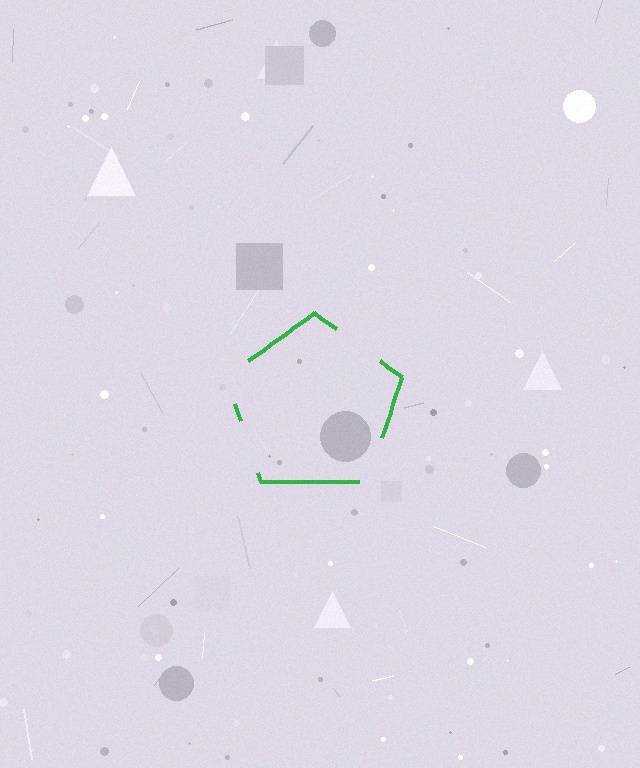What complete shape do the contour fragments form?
The contour fragments form a pentagon.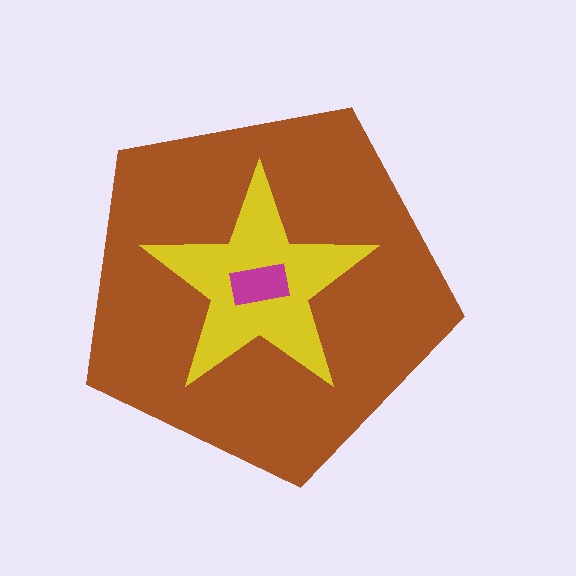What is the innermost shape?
The magenta rectangle.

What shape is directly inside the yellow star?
The magenta rectangle.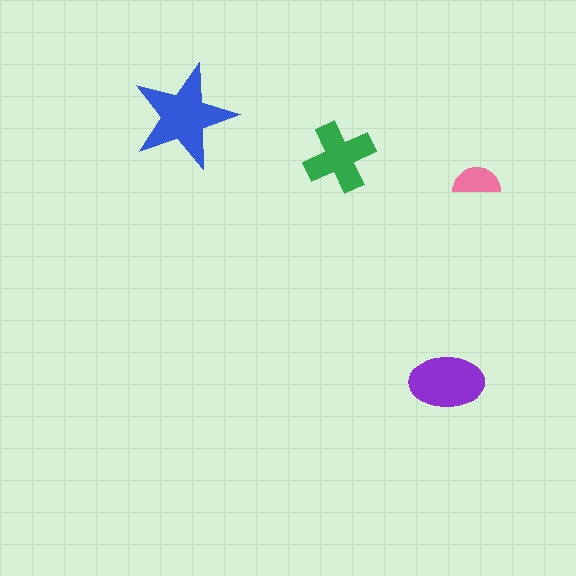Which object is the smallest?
The pink semicircle.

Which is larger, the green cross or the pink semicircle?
The green cross.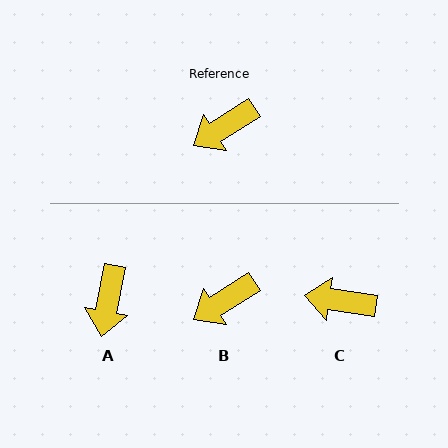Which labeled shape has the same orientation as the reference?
B.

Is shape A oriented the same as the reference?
No, it is off by about 47 degrees.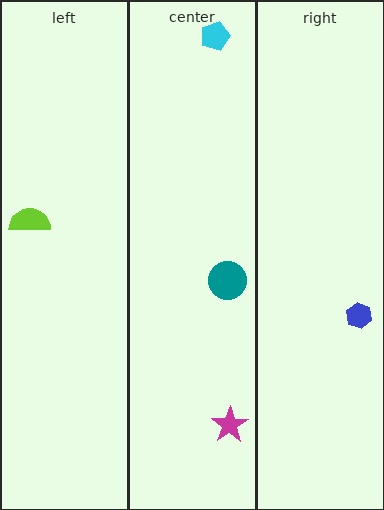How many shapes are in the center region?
3.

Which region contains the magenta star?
The center region.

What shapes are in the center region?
The teal circle, the magenta star, the cyan pentagon.